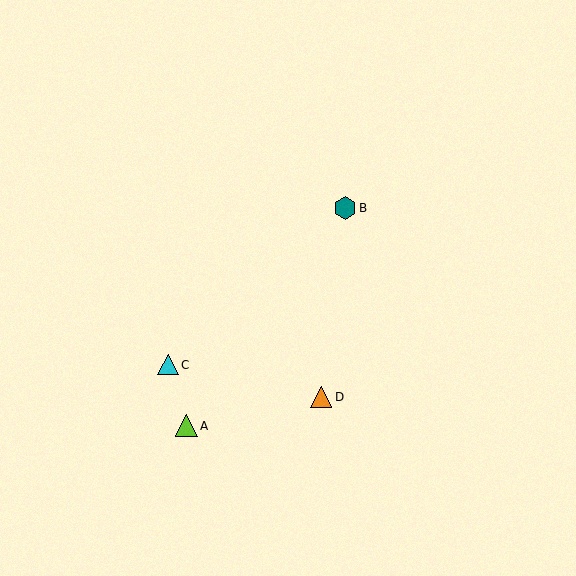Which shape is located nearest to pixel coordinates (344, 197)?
The teal hexagon (labeled B) at (345, 208) is nearest to that location.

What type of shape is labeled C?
Shape C is a cyan triangle.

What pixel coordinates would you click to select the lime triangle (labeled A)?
Click at (186, 426) to select the lime triangle A.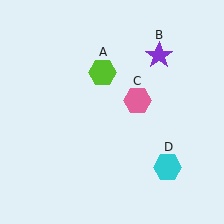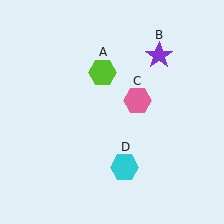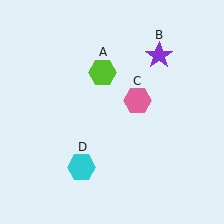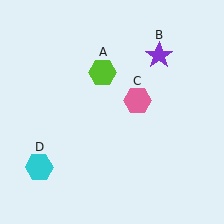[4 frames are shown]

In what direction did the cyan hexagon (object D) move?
The cyan hexagon (object D) moved left.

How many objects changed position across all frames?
1 object changed position: cyan hexagon (object D).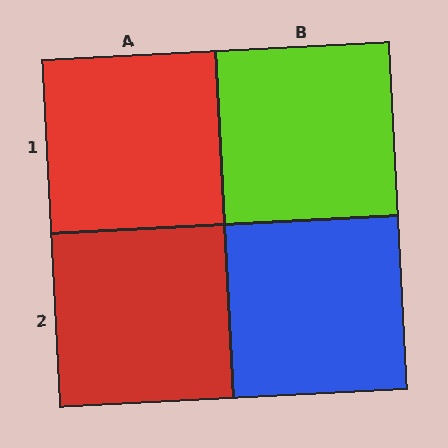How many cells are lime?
1 cell is lime.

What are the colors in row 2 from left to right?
Red, blue.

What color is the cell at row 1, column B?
Lime.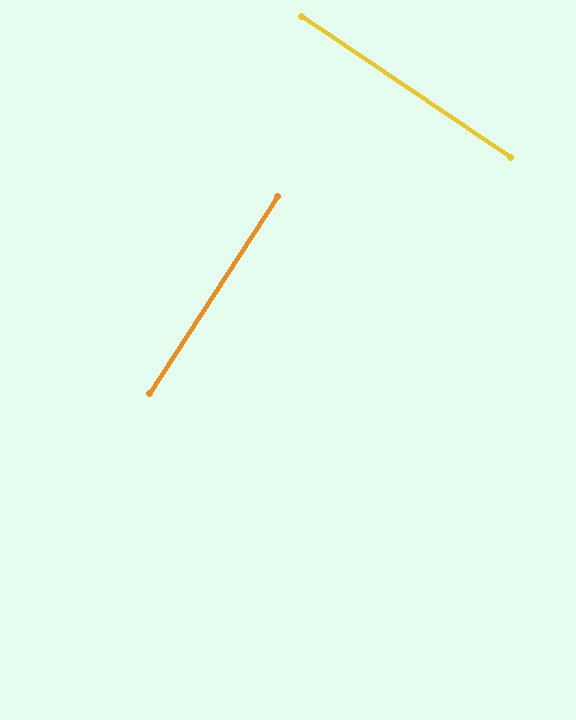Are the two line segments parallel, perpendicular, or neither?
Perpendicular — they meet at approximately 89°.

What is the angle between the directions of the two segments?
Approximately 89 degrees.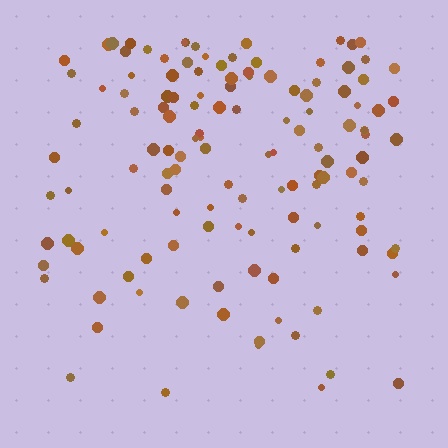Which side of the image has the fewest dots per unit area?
The bottom.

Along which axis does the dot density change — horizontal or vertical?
Vertical.